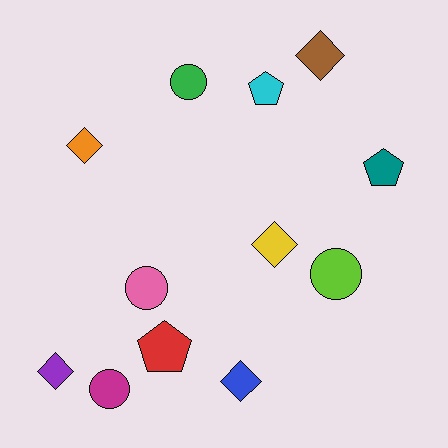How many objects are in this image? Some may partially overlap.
There are 12 objects.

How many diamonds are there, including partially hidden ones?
There are 5 diamonds.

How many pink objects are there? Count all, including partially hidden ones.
There is 1 pink object.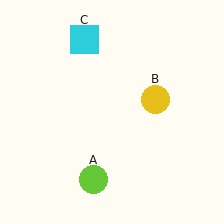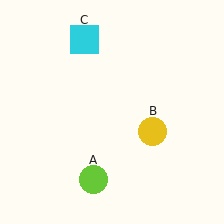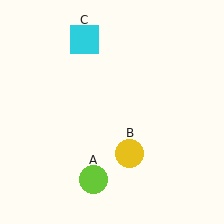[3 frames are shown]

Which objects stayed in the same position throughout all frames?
Lime circle (object A) and cyan square (object C) remained stationary.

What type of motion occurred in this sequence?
The yellow circle (object B) rotated clockwise around the center of the scene.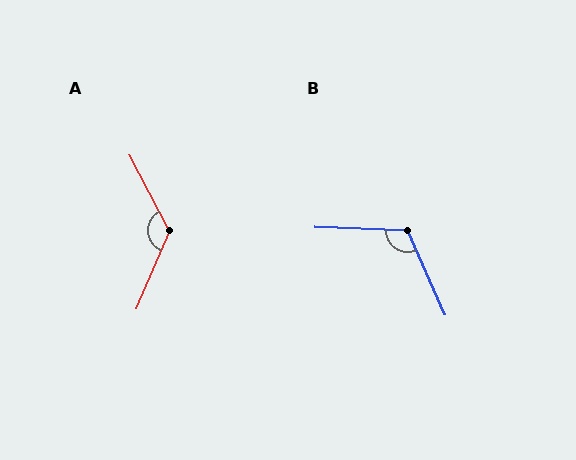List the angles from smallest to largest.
B (116°), A (129°).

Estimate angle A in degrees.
Approximately 129 degrees.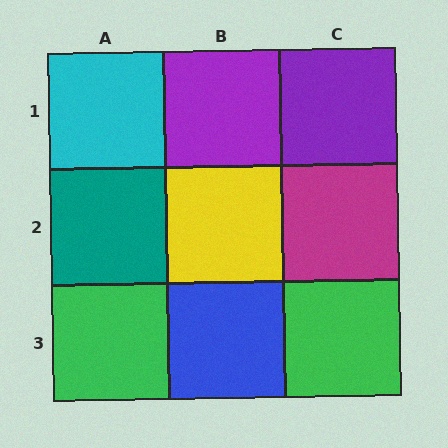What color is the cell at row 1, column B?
Purple.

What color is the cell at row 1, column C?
Purple.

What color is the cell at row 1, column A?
Cyan.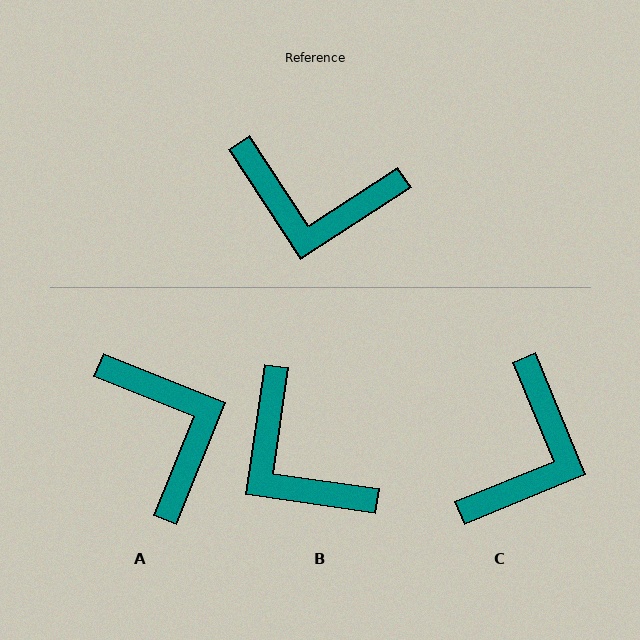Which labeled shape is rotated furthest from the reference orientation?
A, about 125 degrees away.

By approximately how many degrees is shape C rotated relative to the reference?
Approximately 79 degrees counter-clockwise.